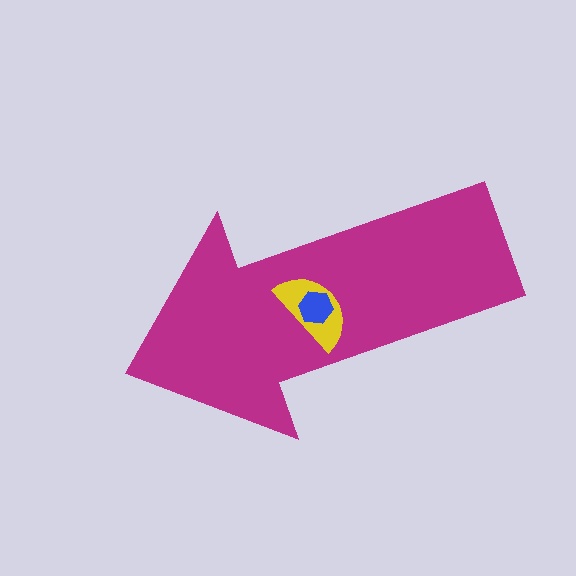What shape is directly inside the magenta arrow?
The yellow semicircle.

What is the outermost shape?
The magenta arrow.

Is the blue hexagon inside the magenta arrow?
Yes.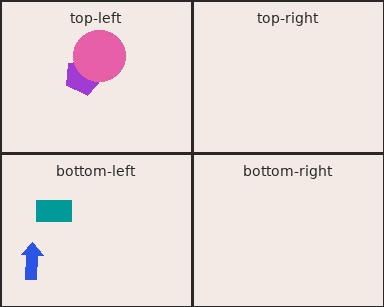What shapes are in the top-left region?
The purple pentagon, the pink circle.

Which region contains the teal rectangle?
The bottom-left region.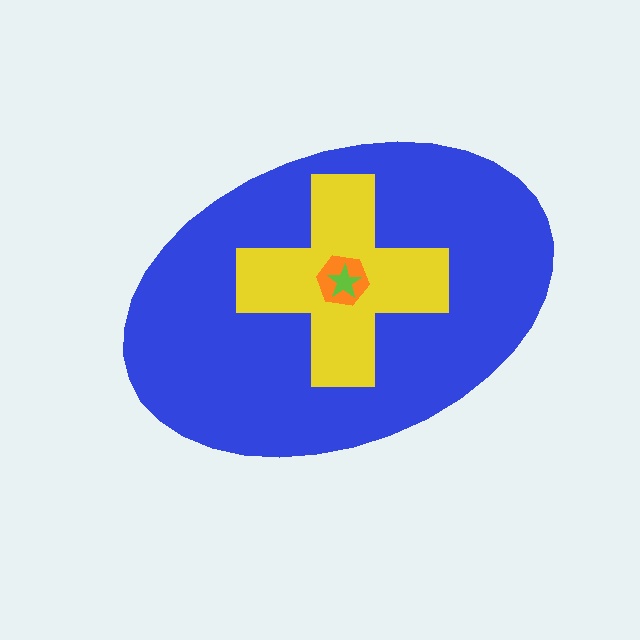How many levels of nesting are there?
4.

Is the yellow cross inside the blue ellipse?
Yes.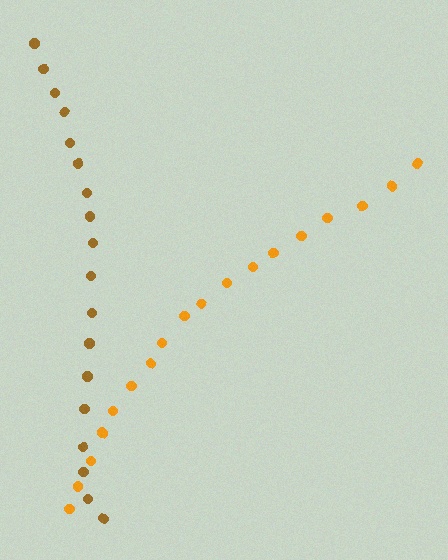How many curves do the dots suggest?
There are 2 distinct paths.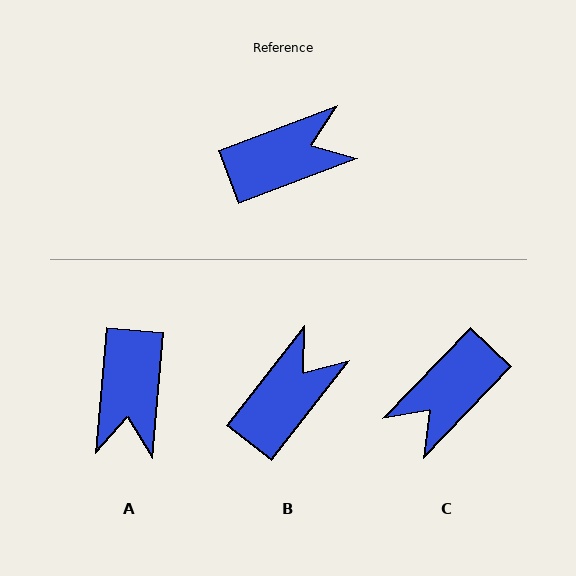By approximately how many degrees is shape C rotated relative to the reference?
Approximately 155 degrees clockwise.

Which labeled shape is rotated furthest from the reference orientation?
C, about 155 degrees away.